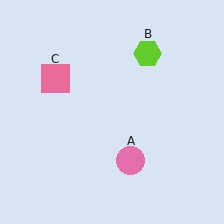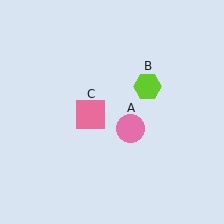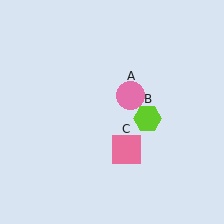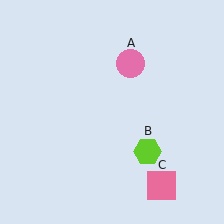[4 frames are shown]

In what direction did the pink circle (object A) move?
The pink circle (object A) moved up.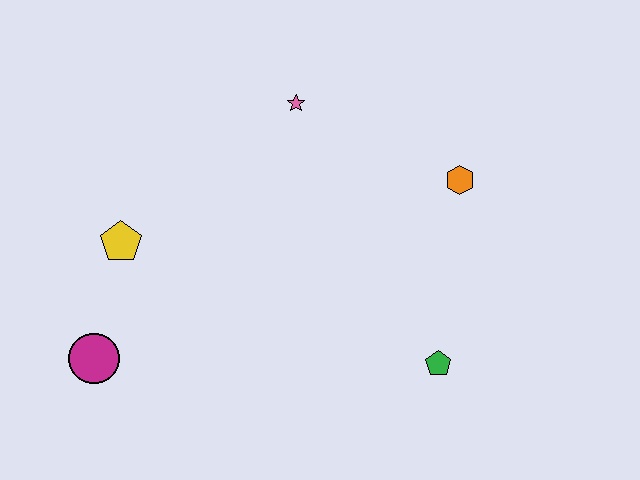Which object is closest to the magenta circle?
The yellow pentagon is closest to the magenta circle.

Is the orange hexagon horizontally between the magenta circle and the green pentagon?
No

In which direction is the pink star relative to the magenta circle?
The pink star is above the magenta circle.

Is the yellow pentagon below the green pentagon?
No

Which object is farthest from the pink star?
The magenta circle is farthest from the pink star.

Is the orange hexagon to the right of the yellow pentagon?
Yes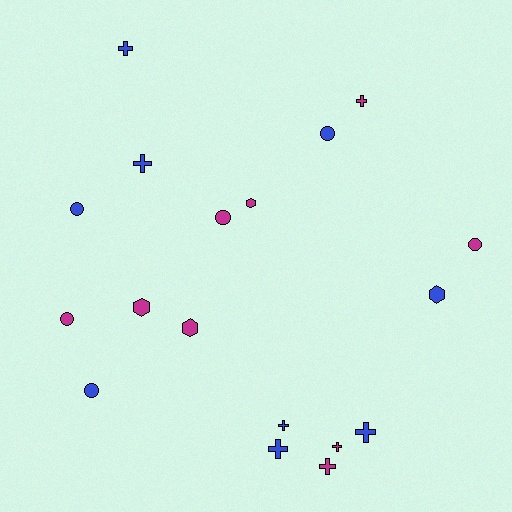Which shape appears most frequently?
Cross, with 8 objects.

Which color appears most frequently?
Magenta, with 9 objects.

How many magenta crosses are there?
There are 3 magenta crosses.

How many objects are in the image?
There are 18 objects.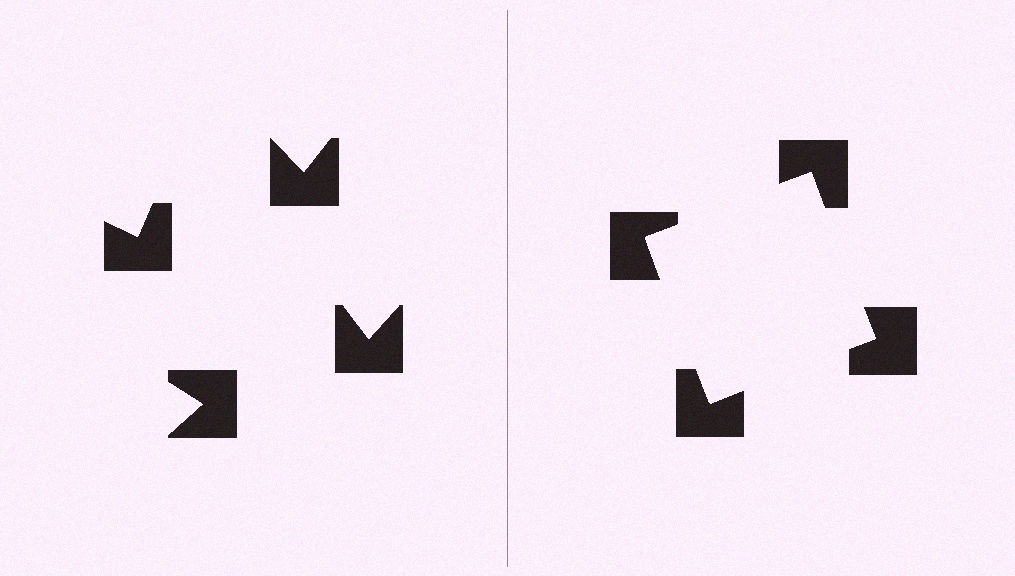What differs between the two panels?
The notched squares are positioned identically on both sides; only the wedge orientations differ. On the right they align to a square; on the left they are misaligned.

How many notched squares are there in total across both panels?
8 — 4 on each side.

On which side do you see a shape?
An illusory square appears on the right side. On the left side the wedge cuts are rotated, so no coherent shape forms.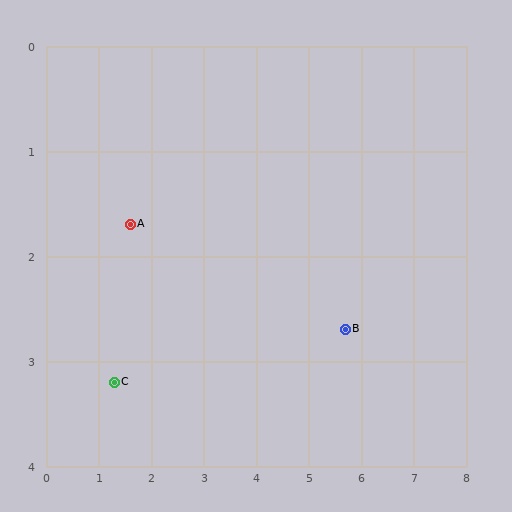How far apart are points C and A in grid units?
Points C and A are about 1.5 grid units apart.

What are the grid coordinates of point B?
Point B is at approximately (5.7, 2.7).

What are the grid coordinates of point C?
Point C is at approximately (1.3, 3.2).